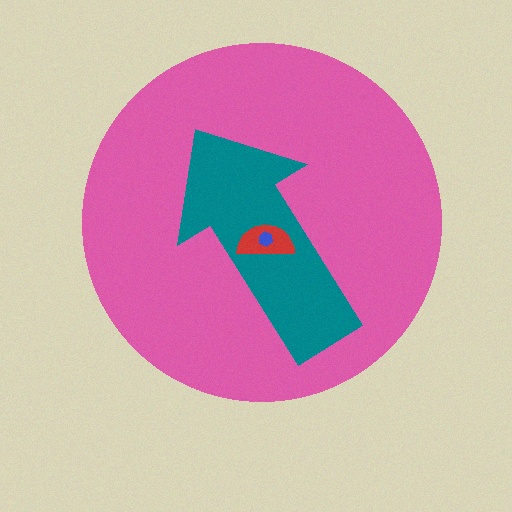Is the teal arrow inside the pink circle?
Yes.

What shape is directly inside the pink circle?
The teal arrow.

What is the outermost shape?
The pink circle.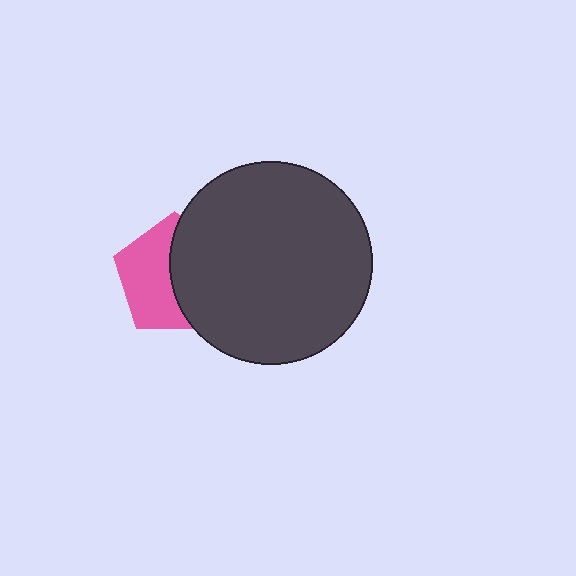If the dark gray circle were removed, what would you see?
You would see the complete pink pentagon.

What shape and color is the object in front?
The object in front is a dark gray circle.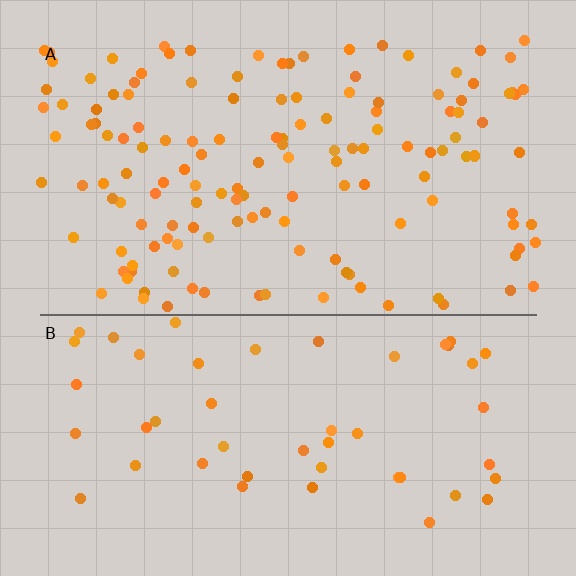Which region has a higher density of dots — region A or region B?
A (the top).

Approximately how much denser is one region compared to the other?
Approximately 2.9× — region A over region B.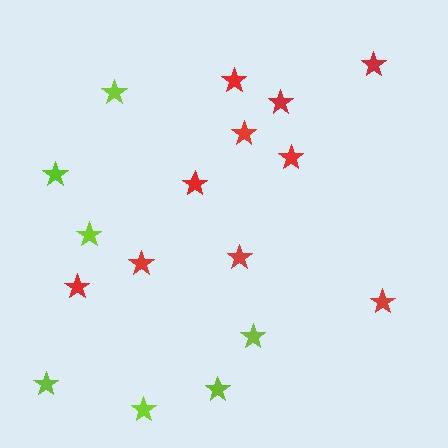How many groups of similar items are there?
There are 2 groups: one group of red stars (10) and one group of lime stars (7).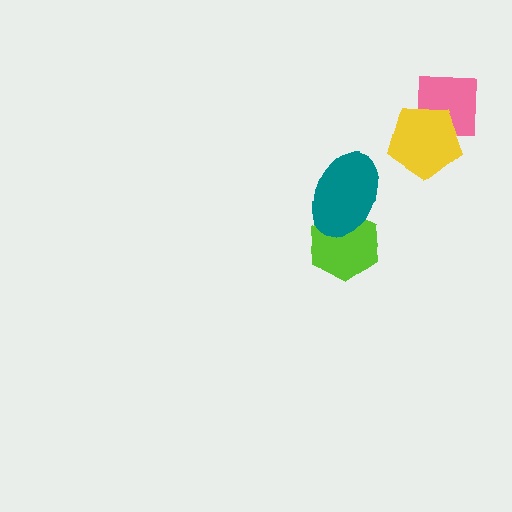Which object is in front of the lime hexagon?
The teal ellipse is in front of the lime hexagon.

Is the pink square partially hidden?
Yes, it is partially covered by another shape.